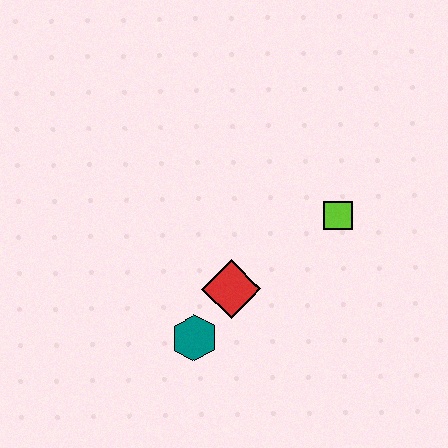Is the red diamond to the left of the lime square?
Yes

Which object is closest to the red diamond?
The teal hexagon is closest to the red diamond.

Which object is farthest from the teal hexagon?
The lime square is farthest from the teal hexagon.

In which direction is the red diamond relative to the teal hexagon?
The red diamond is above the teal hexagon.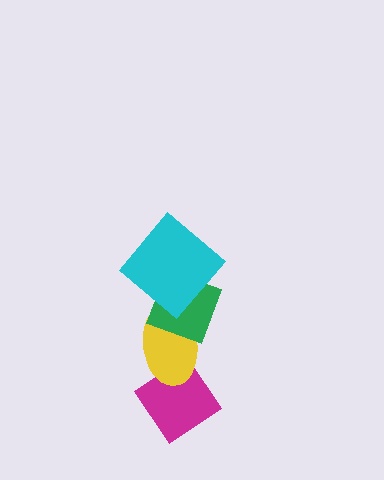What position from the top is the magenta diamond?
The magenta diamond is 4th from the top.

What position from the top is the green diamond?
The green diamond is 2nd from the top.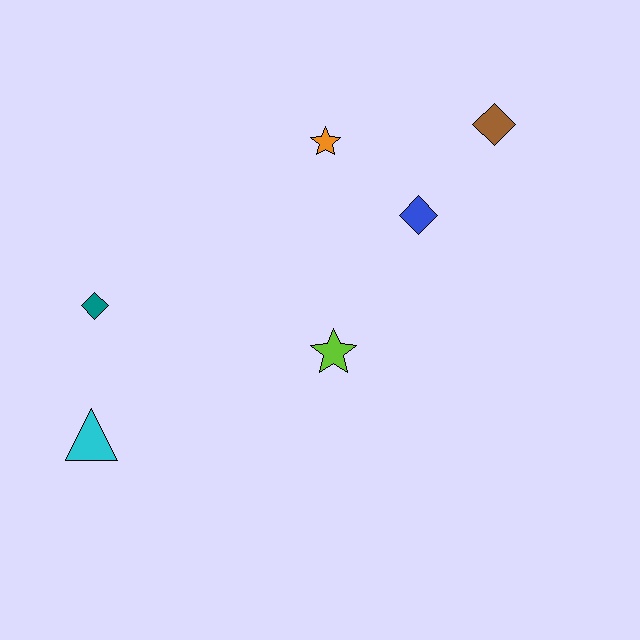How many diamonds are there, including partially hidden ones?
There are 3 diamonds.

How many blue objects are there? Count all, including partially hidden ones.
There is 1 blue object.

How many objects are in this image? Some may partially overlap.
There are 6 objects.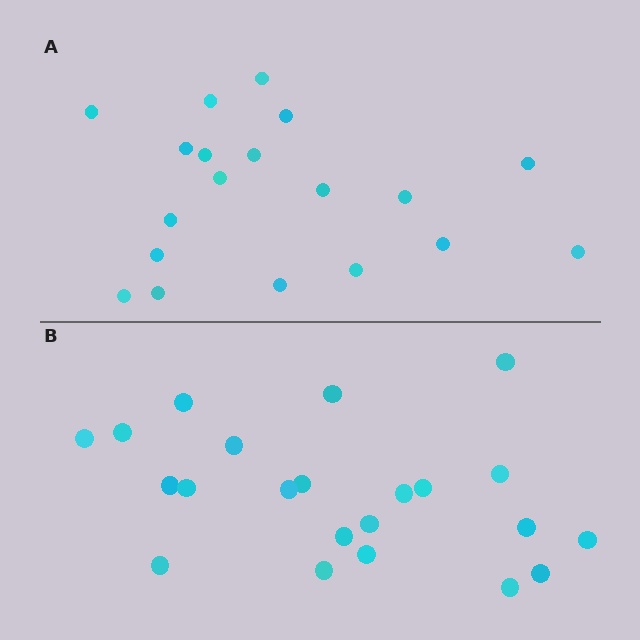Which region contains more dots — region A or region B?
Region B (the bottom region) has more dots.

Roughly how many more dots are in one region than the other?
Region B has just a few more — roughly 2 or 3 more dots than region A.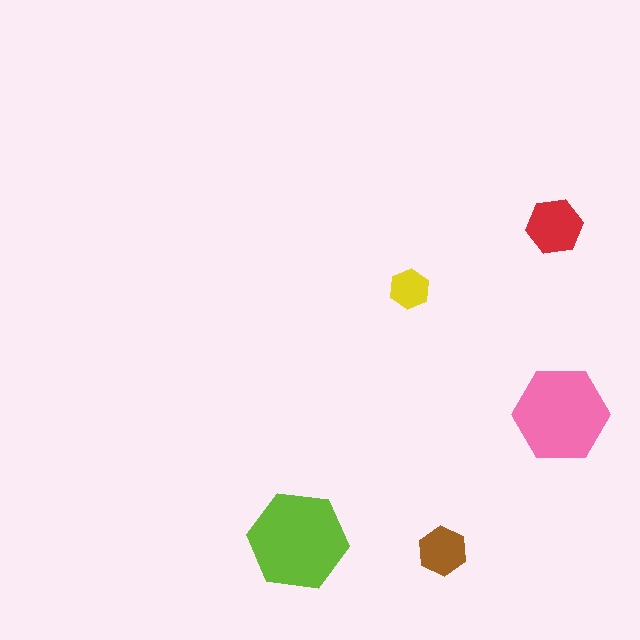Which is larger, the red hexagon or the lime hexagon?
The lime one.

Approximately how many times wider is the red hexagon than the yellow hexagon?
About 1.5 times wider.